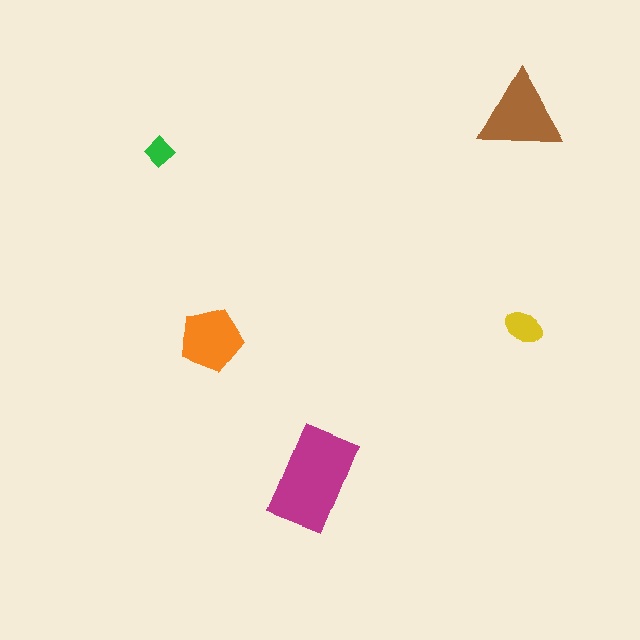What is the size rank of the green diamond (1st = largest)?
5th.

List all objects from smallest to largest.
The green diamond, the yellow ellipse, the orange pentagon, the brown triangle, the magenta rectangle.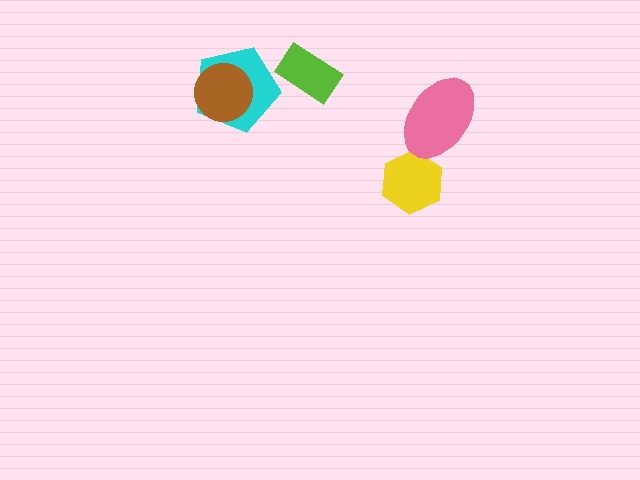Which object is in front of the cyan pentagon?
The brown circle is in front of the cyan pentagon.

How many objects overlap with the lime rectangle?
0 objects overlap with the lime rectangle.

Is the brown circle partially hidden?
No, no other shape covers it.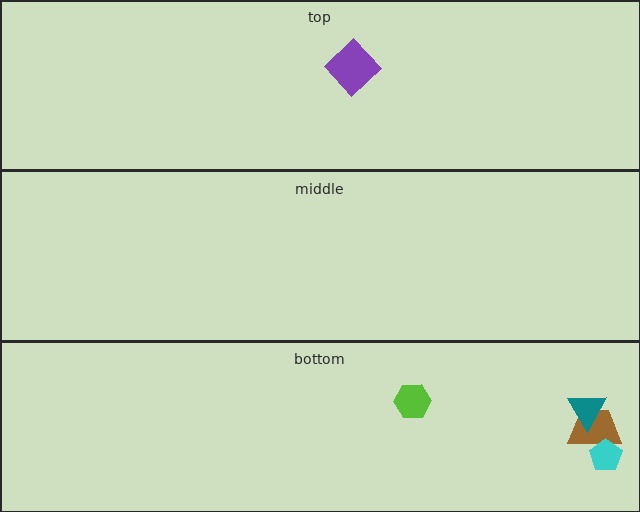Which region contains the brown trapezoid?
The bottom region.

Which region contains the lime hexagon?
The bottom region.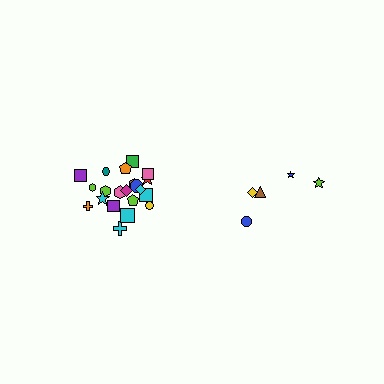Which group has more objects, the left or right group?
The left group.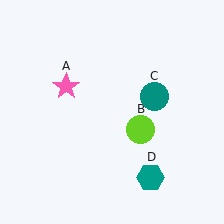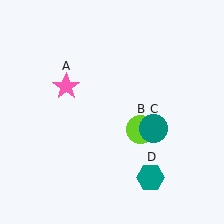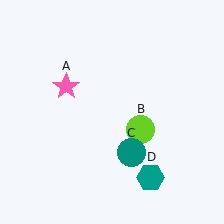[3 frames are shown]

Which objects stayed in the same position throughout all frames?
Pink star (object A) and lime circle (object B) and teal hexagon (object D) remained stationary.